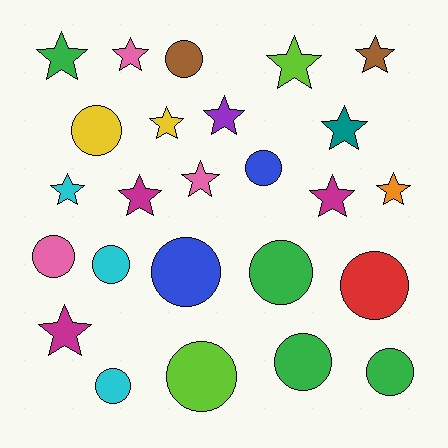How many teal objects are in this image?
There is 1 teal object.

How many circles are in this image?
There are 12 circles.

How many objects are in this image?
There are 25 objects.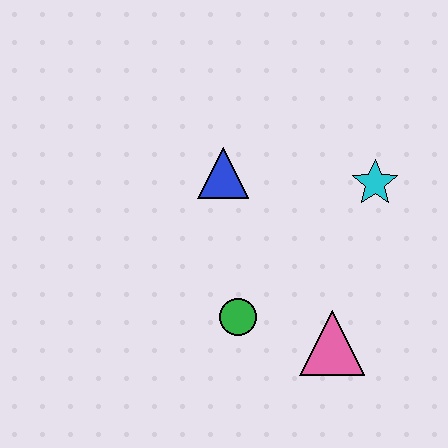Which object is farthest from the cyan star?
The green circle is farthest from the cyan star.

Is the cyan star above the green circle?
Yes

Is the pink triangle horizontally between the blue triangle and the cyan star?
Yes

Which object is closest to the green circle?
The pink triangle is closest to the green circle.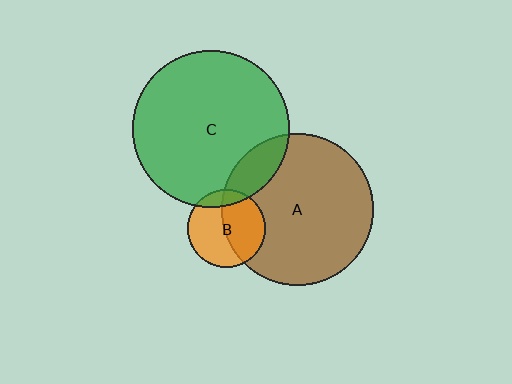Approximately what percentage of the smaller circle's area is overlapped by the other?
Approximately 50%.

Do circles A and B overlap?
Yes.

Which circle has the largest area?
Circle C (green).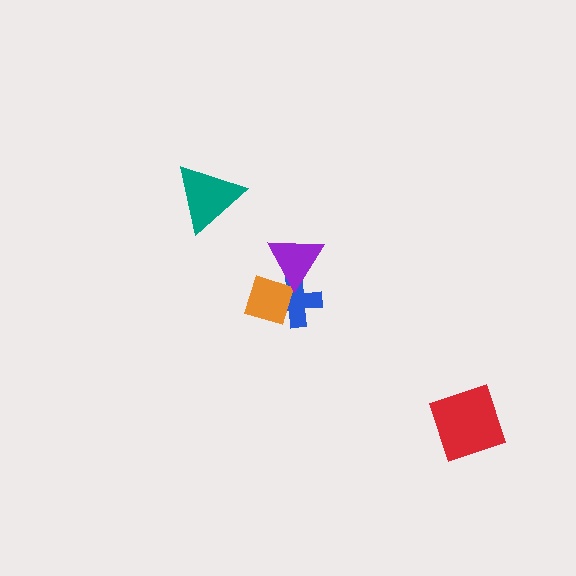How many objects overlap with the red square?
0 objects overlap with the red square.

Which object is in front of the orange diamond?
The purple triangle is in front of the orange diamond.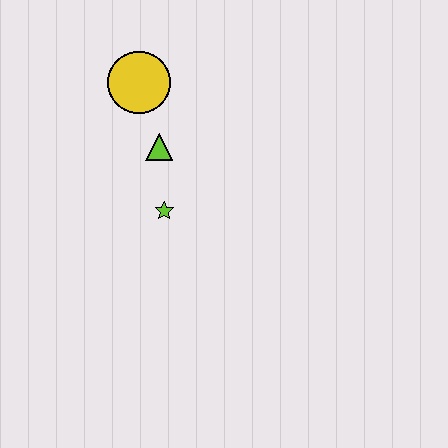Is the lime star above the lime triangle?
No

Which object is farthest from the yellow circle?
The lime star is farthest from the yellow circle.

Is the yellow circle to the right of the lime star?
No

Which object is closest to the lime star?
The lime triangle is closest to the lime star.